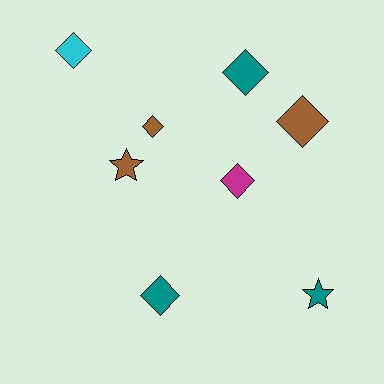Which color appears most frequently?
Brown, with 3 objects.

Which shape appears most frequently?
Diamond, with 6 objects.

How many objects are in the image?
There are 8 objects.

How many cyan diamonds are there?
There is 1 cyan diamond.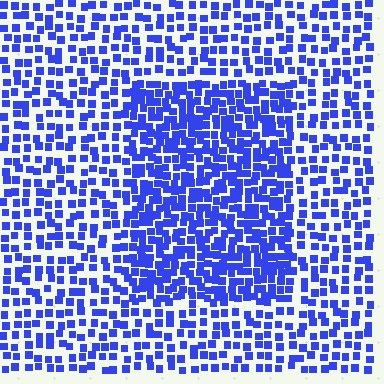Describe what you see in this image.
The image contains small blue elements arranged at two different densities. A rectangle-shaped region is visible where the elements are more densely packed than the surrounding area.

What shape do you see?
I see a rectangle.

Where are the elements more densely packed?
The elements are more densely packed inside the rectangle boundary.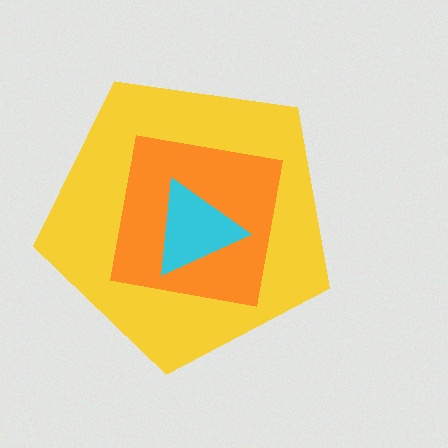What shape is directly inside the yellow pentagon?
The orange square.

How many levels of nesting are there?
3.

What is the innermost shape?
The cyan triangle.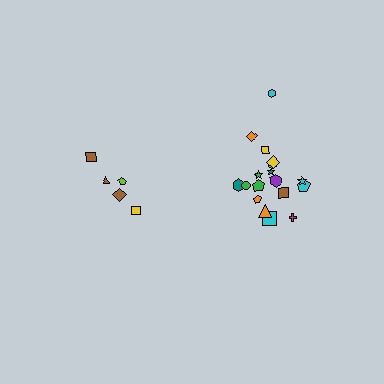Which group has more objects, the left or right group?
The right group.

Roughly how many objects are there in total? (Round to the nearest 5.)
Roughly 25 objects in total.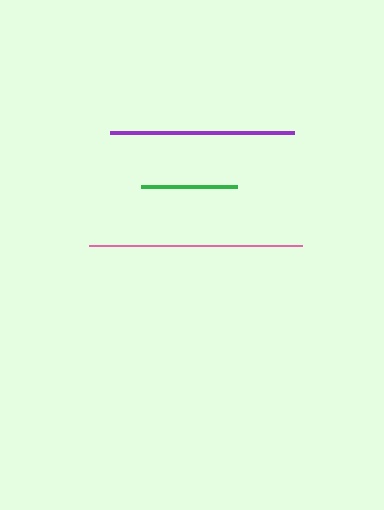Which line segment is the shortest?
The green line is the shortest at approximately 95 pixels.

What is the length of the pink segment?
The pink segment is approximately 213 pixels long.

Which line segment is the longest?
The pink line is the longest at approximately 213 pixels.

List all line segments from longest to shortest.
From longest to shortest: pink, purple, green.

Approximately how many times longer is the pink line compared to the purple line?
The pink line is approximately 1.2 times the length of the purple line.